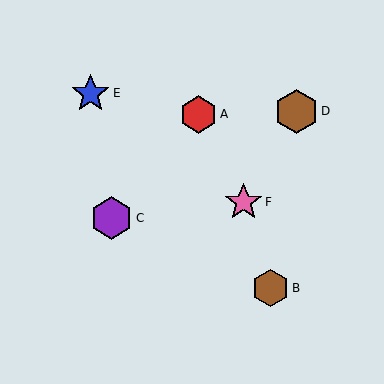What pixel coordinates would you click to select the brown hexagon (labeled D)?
Click at (296, 111) to select the brown hexagon D.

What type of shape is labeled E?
Shape E is a blue star.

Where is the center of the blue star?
The center of the blue star is at (90, 93).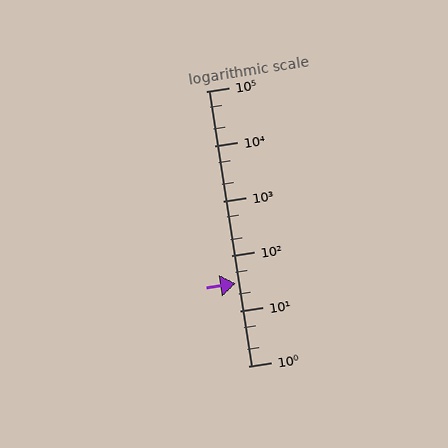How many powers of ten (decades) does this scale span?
The scale spans 5 decades, from 1 to 100000.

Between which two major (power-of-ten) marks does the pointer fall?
The pointer is between 10 and 100.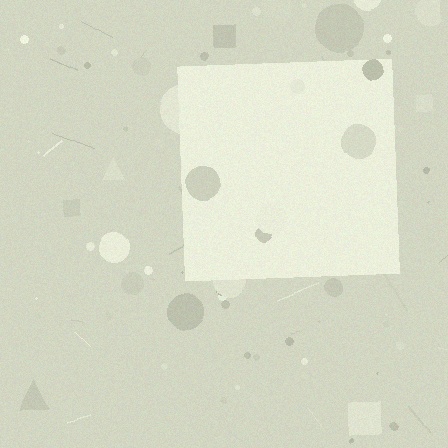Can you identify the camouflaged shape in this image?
The camouflaged shape is a square.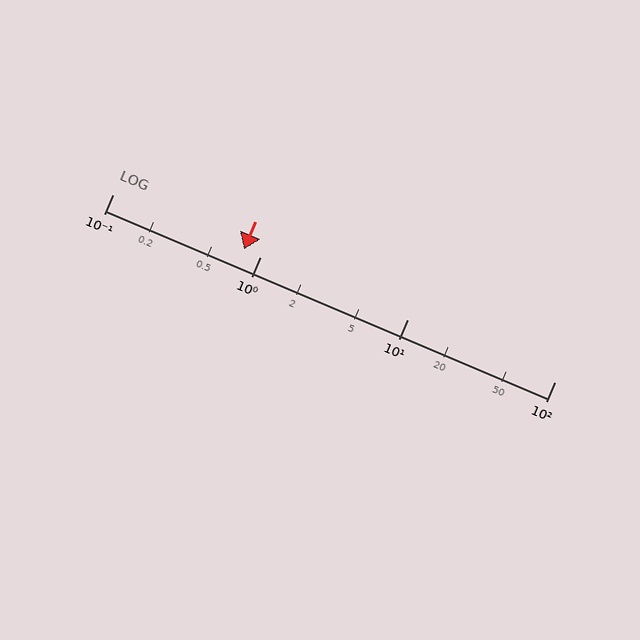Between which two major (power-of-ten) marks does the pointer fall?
The pointer is between 0.1 and 1.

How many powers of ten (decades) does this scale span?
The scale spans 3 decades, from 0.1 to 100.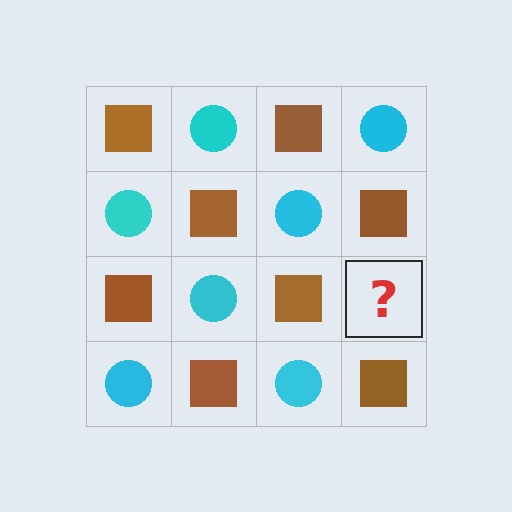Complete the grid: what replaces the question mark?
The question mark should be replaced with a cyan circle.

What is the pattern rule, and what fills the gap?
The rule is that it alternates brown square and cyan circle in a checkerboard pattern. The gap should be filled with a cyan circle.